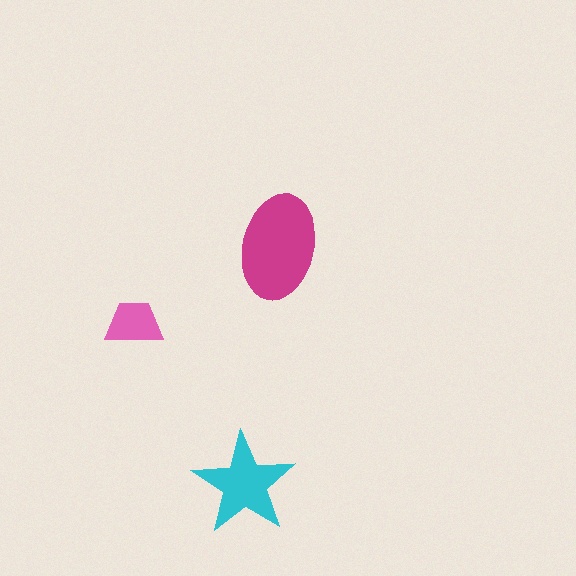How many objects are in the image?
There are 3 objects in the image.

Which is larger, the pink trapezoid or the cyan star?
The cyan star.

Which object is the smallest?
The pink trapezoid.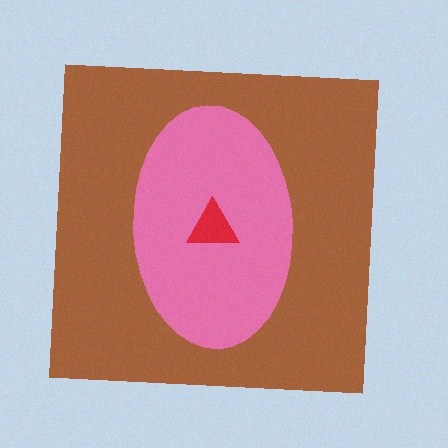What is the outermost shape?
The brown square.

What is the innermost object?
The red triangle.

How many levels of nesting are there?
3.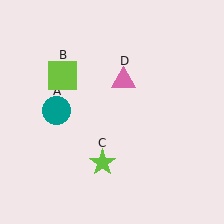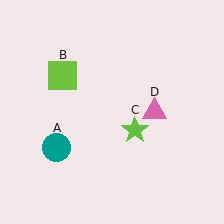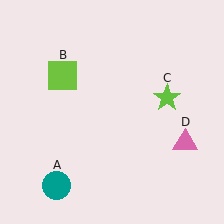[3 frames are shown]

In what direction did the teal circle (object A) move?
The teal circle (object A) moved down.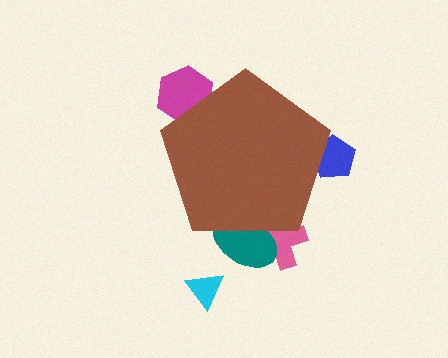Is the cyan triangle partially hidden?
No, the cyan triangle is fully visible.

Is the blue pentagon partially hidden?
Yes, the blue pentagon is partially hidden behind the brown pentagon.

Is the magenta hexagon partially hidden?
Yes, the magenta hexagon is partially hidden behind the brown pentagon.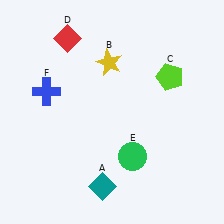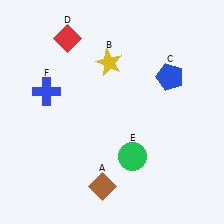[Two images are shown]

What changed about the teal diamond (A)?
In Image 1, A is teal. In Image 2, it changed to brown.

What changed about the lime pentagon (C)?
In Image 1, C is lime. In Image 2, it changed to blue.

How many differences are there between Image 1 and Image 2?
There are 2 differences between the two images.